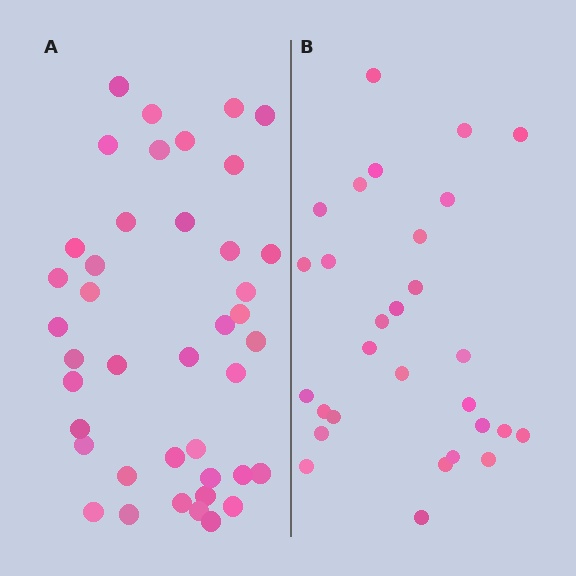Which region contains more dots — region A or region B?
Region A (the left region) has more dots.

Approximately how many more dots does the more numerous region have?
Region A has roughly 12 or so more dots than region B.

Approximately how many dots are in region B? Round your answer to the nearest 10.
About 30 dots. (The exact count is 29, which rounds to 30.)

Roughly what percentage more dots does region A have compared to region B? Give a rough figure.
About 40% more.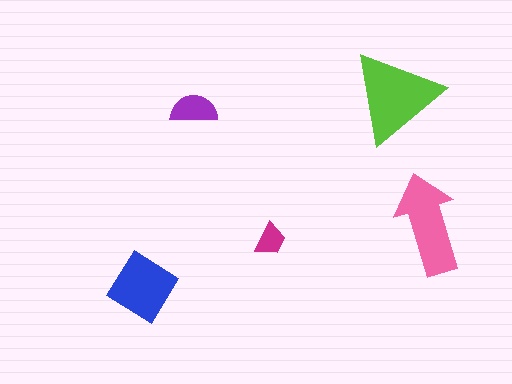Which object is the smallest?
The magenta trapezoid.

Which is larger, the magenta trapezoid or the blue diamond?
The blue diamond.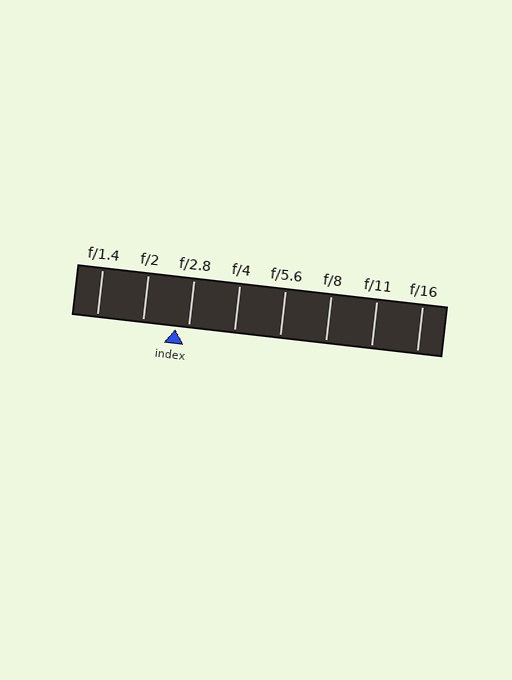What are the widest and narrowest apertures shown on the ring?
The widest aperture shown is f/1.4 and the narrowest is f/16.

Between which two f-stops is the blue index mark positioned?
The index mark is between f/2 and f/2.8.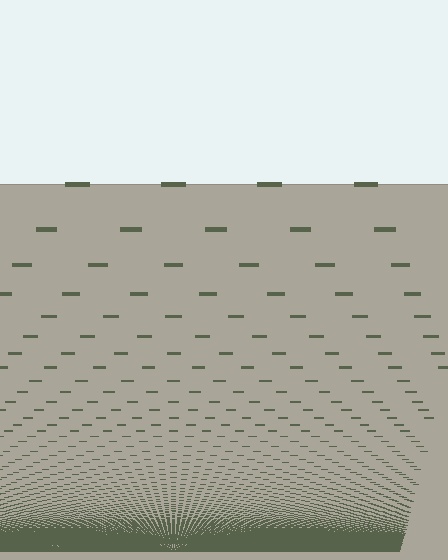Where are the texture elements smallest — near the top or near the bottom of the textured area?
Near the bottom.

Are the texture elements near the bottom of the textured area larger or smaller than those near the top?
Smaller. The gradient is inverted — elements near the bottom are smaller and denser.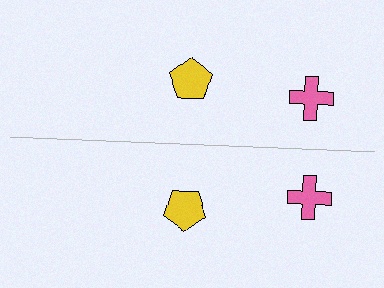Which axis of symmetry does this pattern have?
The pattern has a horizontal axis of symmetry running through the center of the image.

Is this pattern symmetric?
Yes, this pattern has bilateral (reflection) symmetry.